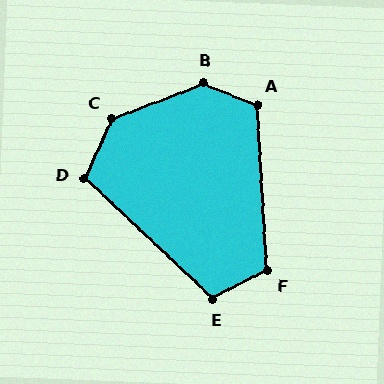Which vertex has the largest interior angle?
B, at approximately 138 degrees.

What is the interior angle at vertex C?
Approximately 136 degrees (obtuse).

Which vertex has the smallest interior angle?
D, at approximately 108 degrees.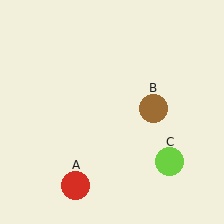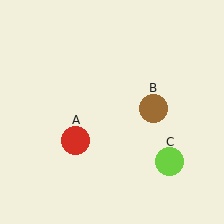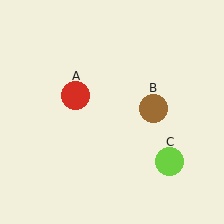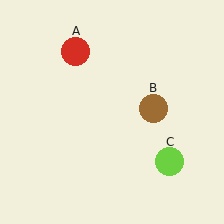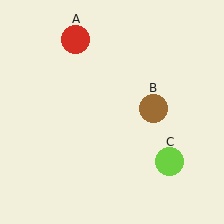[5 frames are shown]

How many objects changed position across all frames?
1 object changed position: red circle (object A).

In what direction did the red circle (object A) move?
The red circle (object A) moved up.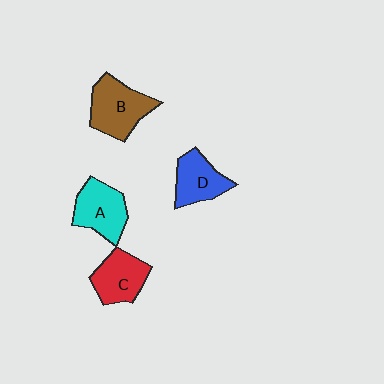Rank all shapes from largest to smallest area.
From largest to smallest: B (brown), A (cyan), C (red), D (blue).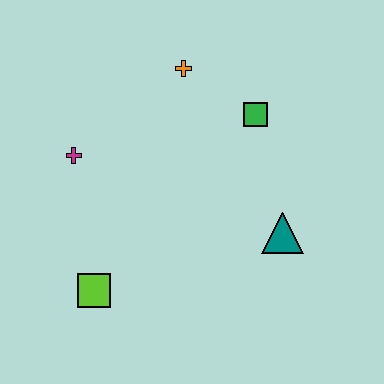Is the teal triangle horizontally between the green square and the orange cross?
No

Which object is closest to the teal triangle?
The green square is closest to the teal triangle.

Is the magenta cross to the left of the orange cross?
Yes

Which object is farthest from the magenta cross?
The teal triangle is farthest from the magenta cross.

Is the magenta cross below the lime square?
No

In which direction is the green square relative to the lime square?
The green square is above the lime square.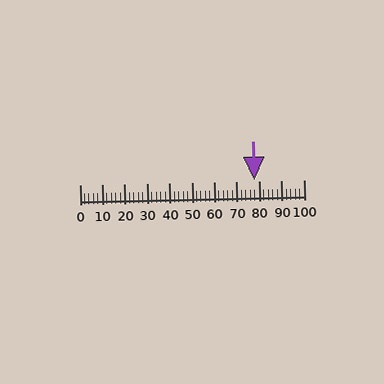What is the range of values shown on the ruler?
The ruler shows values from 0 to 100.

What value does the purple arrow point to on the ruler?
The purple arrow points to approximately 78.